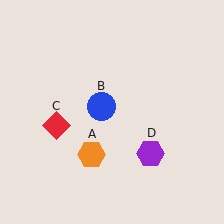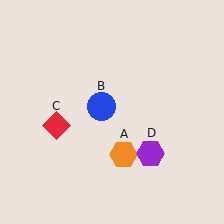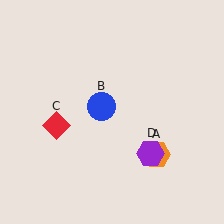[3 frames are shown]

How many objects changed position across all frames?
1 object changed position: orange hexagon (object A).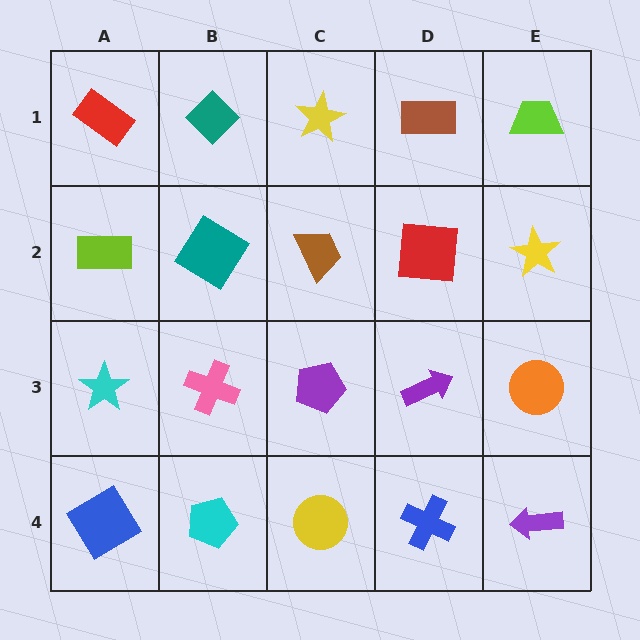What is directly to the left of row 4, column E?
A blue cross.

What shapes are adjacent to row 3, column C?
A brown trapezoid (row 2, column C), a yellow circle (row 4, column C), a pink cross (row 3, column B), a purple arrow (row 3, column D).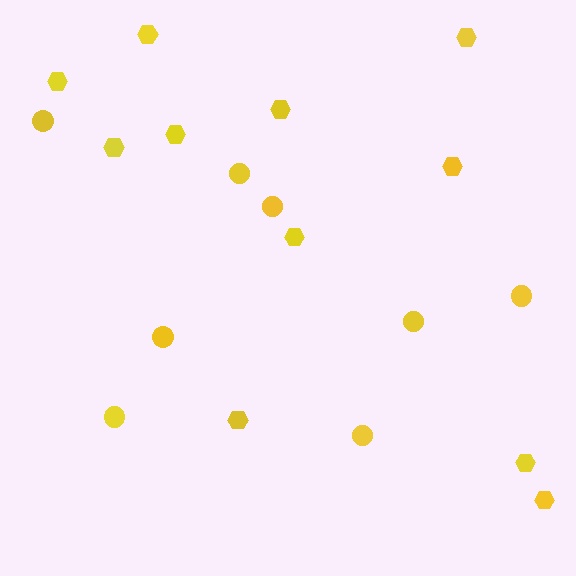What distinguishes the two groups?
There are 2 groups: one group of circles (8) and one group of hexagons (11).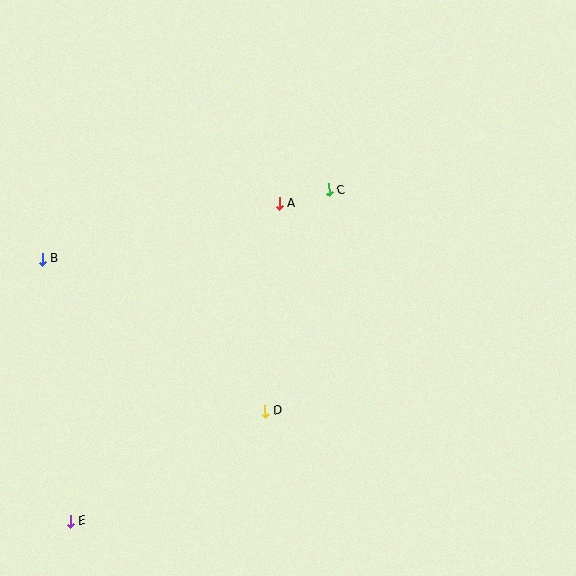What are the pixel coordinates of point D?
Point D is at (265, 411).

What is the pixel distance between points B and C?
The distance between B and C is 295 pixels.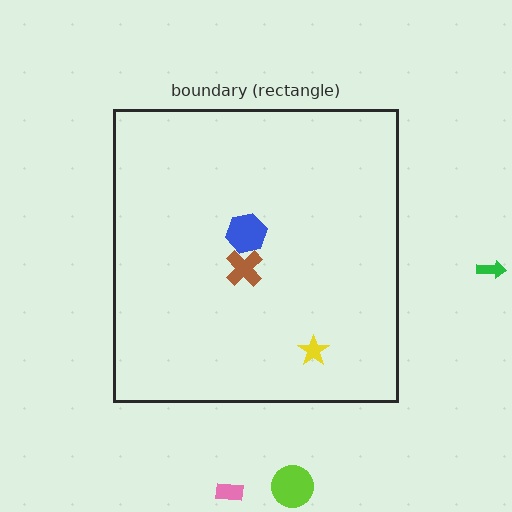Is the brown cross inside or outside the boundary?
Inside.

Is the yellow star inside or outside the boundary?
Inside.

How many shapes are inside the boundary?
3 inside, 3 outside.